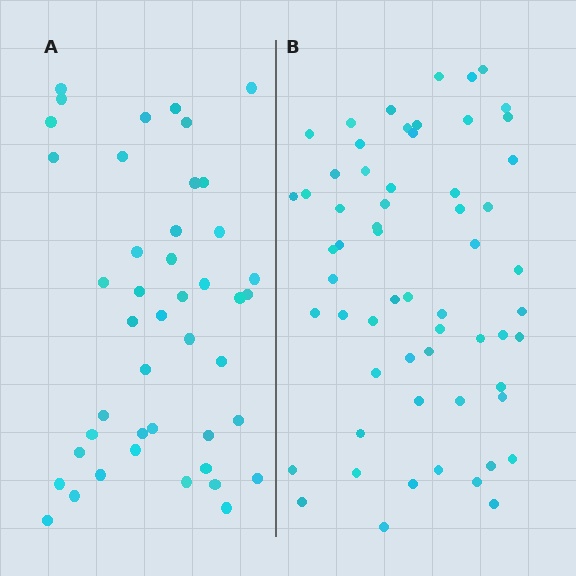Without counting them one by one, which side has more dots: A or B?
Region B (the right region) has more dots.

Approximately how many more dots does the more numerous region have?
Region B has approximately 15 more dots than region A.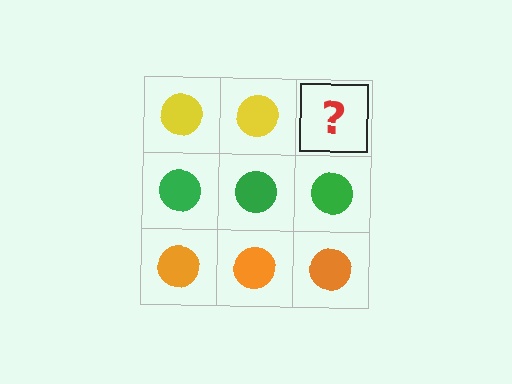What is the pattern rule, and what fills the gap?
The rule is that each row has a consistent color. The gap should be filled with a yellow circle.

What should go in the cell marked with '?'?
The missing cell should contain a yellow circle.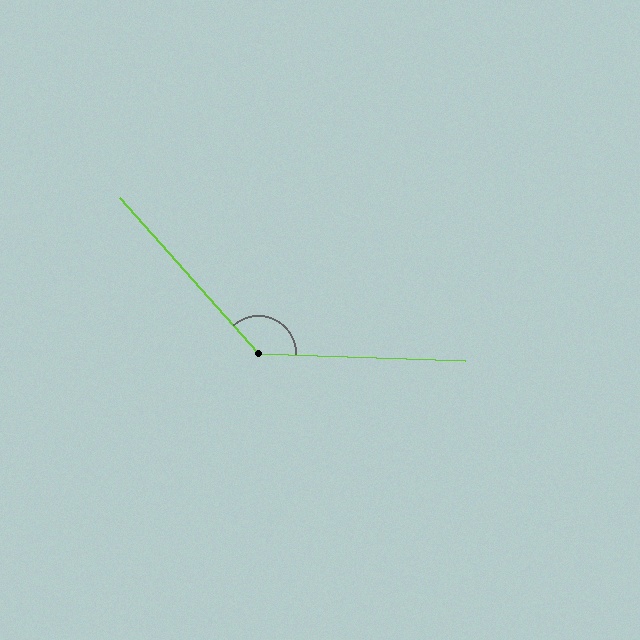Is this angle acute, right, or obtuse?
It is obtuse.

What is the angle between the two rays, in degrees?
Approximately 134 degrees.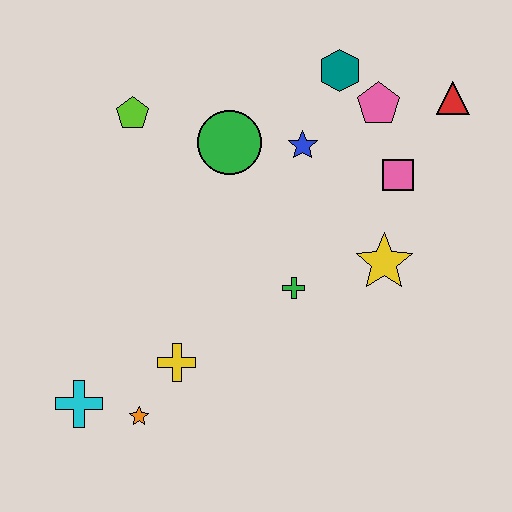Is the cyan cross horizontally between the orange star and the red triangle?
No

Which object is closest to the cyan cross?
The orange star is closest to the cyan cross.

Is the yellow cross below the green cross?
Yes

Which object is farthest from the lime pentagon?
The red triangle is farthest from the lime pentagon.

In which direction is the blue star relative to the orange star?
The blue star is above the orange star.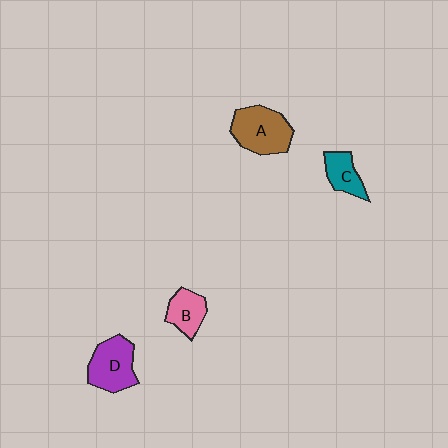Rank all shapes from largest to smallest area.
From largest to smallest: A (brown), D (purple), B (pink), C (teal).